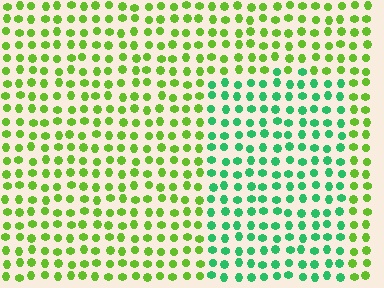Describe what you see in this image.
The image is filled with small lime elements in a uniform arrangement. A rectangle-shaped region is visible where the elements are tinted to a slightly different hue, forming a subtle color boundary.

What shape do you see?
I see a rectangle.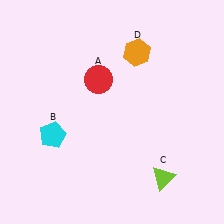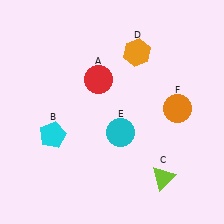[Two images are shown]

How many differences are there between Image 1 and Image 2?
There are 2 differences between the two images.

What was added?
A cyan circle (E), an orange circle (F) were added in Image 2.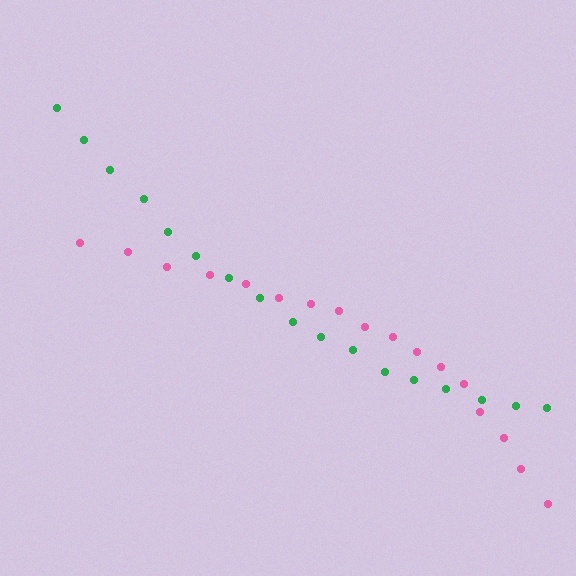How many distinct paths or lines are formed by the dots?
There are 2 distinct paths.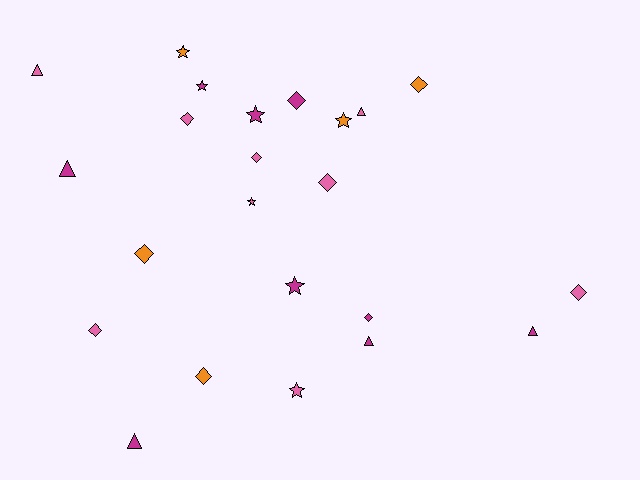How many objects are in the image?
There are 23 objects.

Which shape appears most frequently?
Diamond, with 10 objects.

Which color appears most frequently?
Magenta, with 9 objects.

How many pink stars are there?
There are 2 pink stars.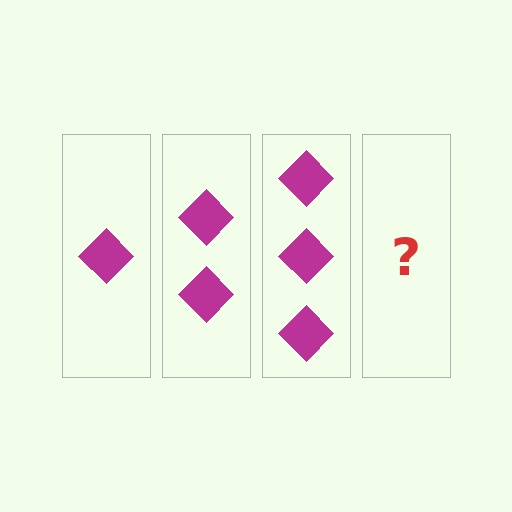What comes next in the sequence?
The next element should be 4 diamonds.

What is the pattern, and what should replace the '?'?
The pattern is that each step adds one more diamond. The '?' should be 4 diamonds.